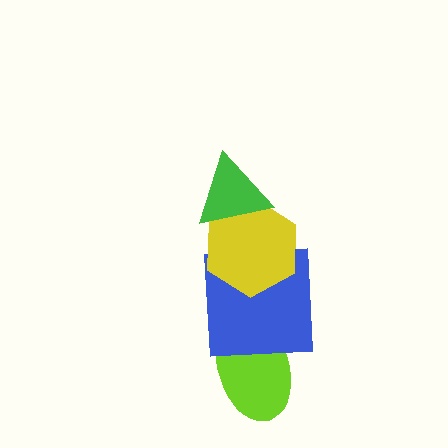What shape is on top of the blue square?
The yellow hexagon is on top of the blue square.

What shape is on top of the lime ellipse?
The blue square is on top of the lime ellipse.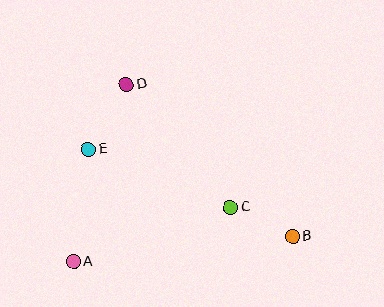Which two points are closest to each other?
Points B and C are closest to each other.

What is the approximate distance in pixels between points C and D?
The distance between C and D is approximately 161 pixels.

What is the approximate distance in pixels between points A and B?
The distance between A and B is approximately 221 pixels.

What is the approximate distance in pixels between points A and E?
The distance between A and E is approximately 113 pixels.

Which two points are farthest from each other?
Points B and D are farthest from each other.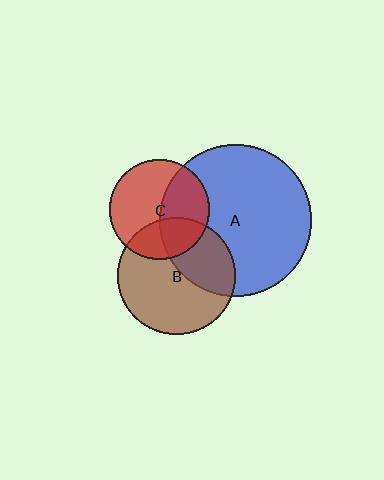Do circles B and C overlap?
Yes.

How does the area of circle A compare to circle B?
Approximately 1.7 times.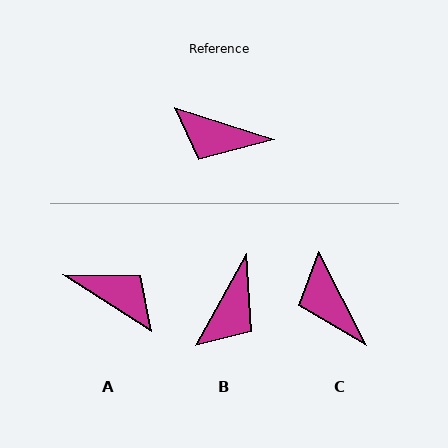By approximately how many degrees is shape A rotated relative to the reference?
Approximately 166 degrees counter-clockwise.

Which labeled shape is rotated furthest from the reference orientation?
A, about 166 degrees away.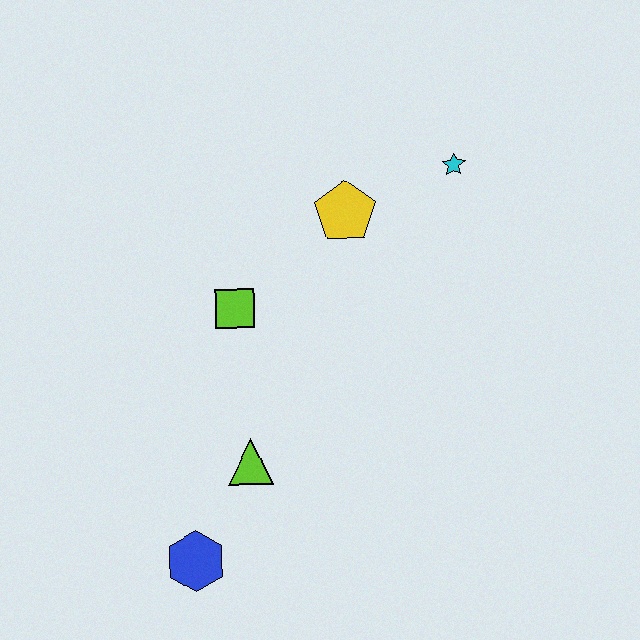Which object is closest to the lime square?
The yellow pentagon is closest to the lime square.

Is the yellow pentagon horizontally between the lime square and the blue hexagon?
No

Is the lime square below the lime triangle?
No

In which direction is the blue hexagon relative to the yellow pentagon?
The blue hexagon is below the yellow pentagon.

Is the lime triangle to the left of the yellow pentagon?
Yes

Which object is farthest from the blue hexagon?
The cyan star is farthest from the blue hexagon.